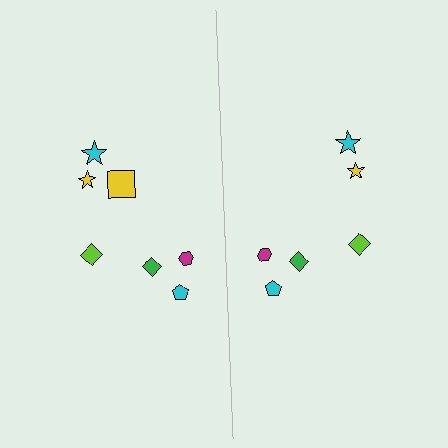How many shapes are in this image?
There are 13 shapes in this image.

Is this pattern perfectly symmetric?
No, the pattern is not perfectly symmetric. A yellow square is missing from the right side.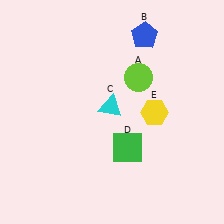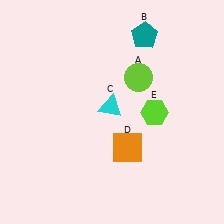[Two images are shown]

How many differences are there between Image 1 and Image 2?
There are 3 differences between the two images.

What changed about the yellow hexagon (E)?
In Image 1, E is yellow. In Image 2, it changed to lime.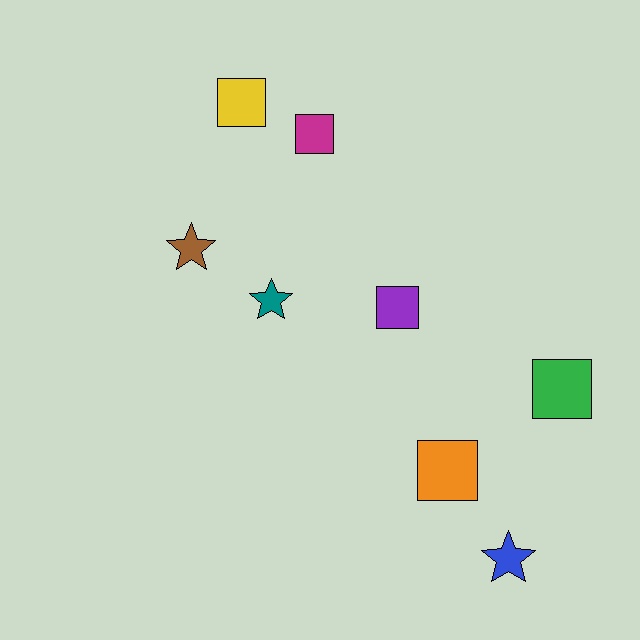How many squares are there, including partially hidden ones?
There are 5 squares.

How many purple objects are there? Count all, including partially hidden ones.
There is 1 purple object.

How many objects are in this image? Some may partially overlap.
There are 8 objects.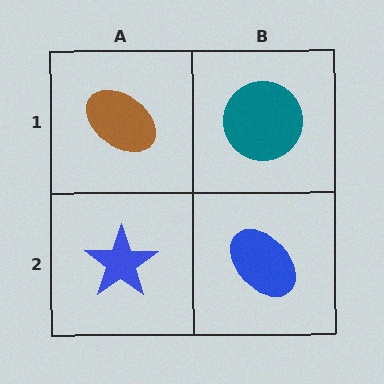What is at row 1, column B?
A teal circle.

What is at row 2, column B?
A blue ellipse.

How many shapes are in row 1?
2 shapes.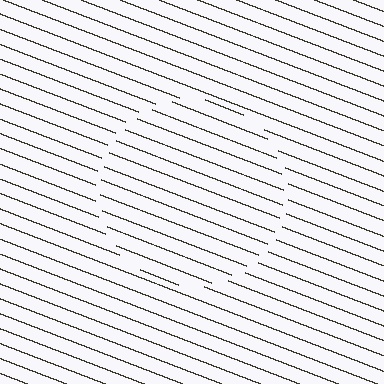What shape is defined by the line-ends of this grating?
An illusory circle. The interior of the shape contains the same grating, shifted by half a period — the contour is defined by the phase discontinuity where line-ends from the inner and outer gratings abut.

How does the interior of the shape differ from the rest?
The interior of the shape contains the same grating, shifted by half a period — the contour is defined by the phase discontinuity where line-ends from the inner and outer gratings abut.